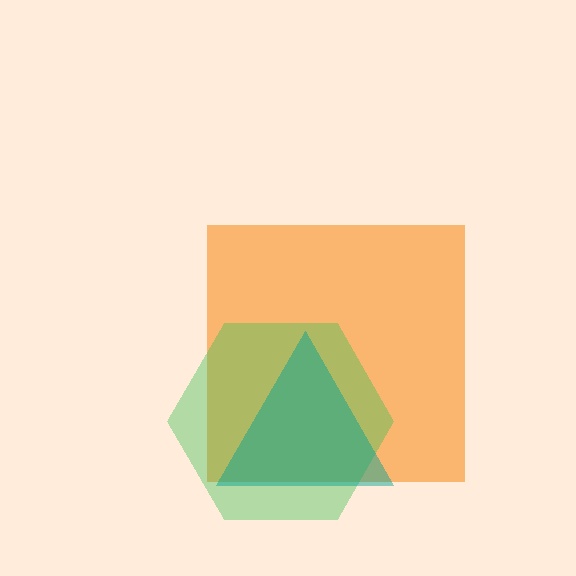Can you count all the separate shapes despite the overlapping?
Yes, there are 3 separate shapes.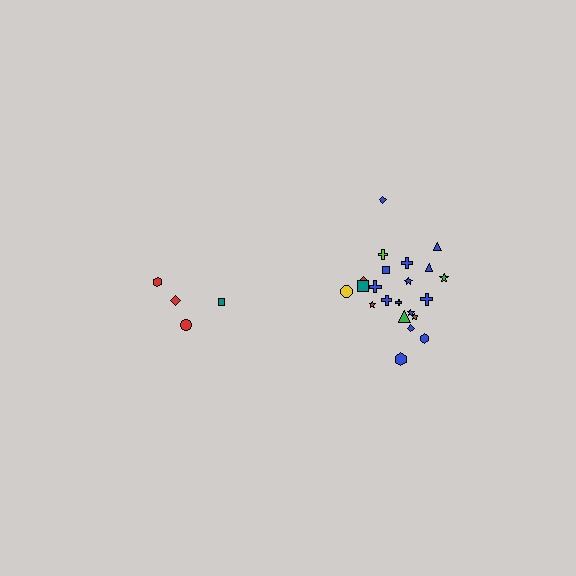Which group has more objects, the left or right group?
The right group.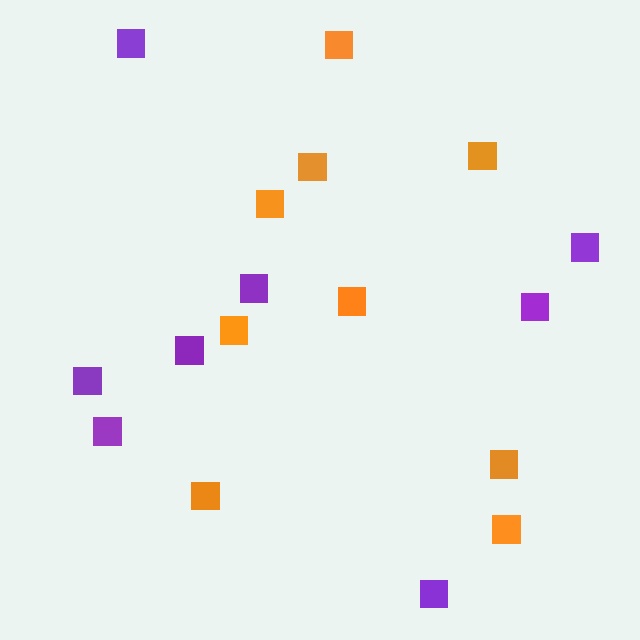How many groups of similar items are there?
There are 2 groups: one group of purple squares (8) and one group of orange squares (9).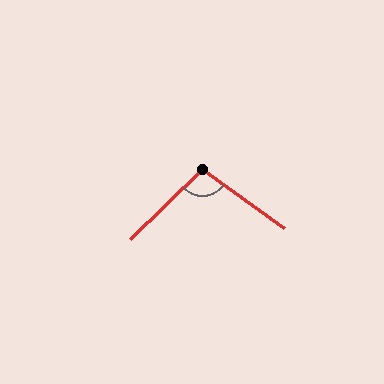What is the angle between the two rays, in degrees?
Approximately 100 degrees.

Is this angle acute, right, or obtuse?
It is obtuse.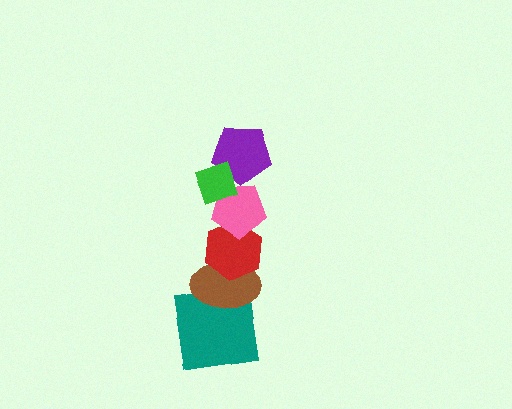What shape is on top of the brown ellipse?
The red hexagon is on top of the brown ellipse.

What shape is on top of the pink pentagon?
The purple pentagon is on top of the pink pentagon.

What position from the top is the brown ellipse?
The brown ellipse is 5th from the top.